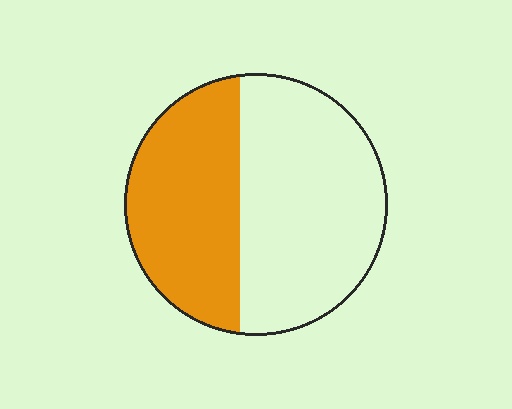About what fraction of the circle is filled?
About two fifths (2/5).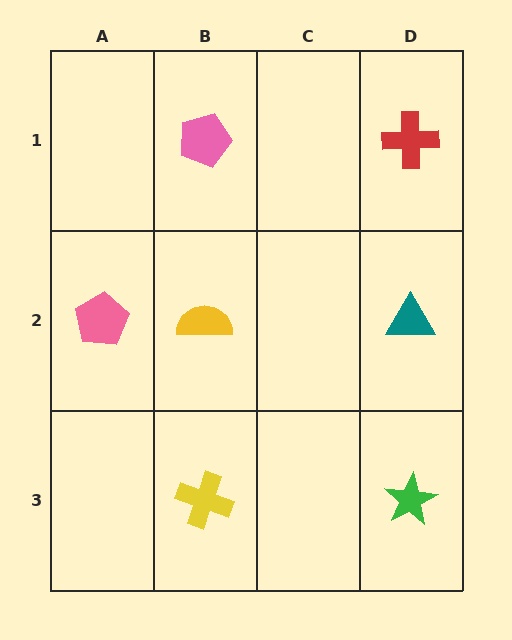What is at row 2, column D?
A teal triangle.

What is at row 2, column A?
A pink pentagon.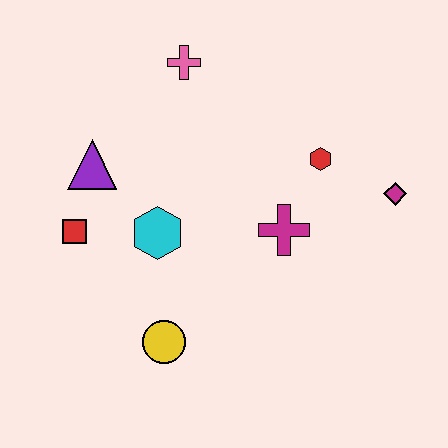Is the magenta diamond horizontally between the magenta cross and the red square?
No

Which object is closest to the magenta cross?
The red hexagon is closest to the magenta cross.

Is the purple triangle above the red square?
Yes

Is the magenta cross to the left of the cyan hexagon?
No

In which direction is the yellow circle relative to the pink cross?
The yellow circle is below the pink cross.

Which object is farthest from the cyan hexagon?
The magenta diamond is farthest from the cyan hexagon.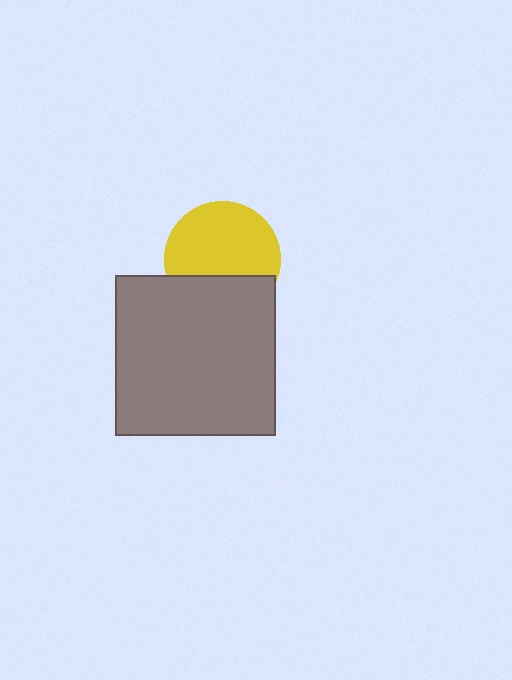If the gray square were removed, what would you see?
You would see the complete yellow circle.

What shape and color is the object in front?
The object in front is a gray square.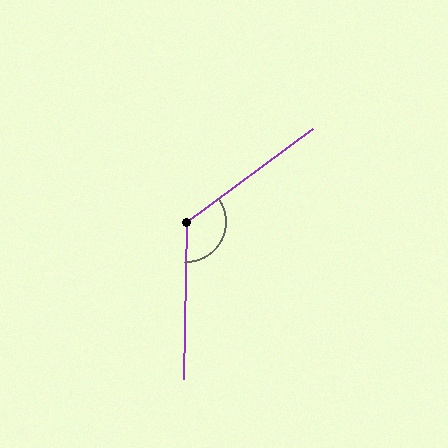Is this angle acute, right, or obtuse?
It is obtuse.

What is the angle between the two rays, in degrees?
Approximately 127 degrees.